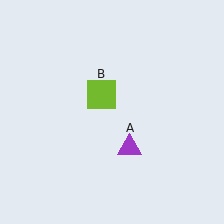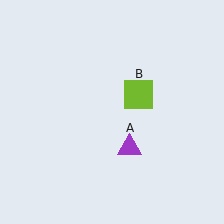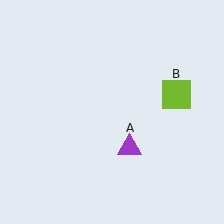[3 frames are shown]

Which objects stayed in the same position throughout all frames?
Purple triangle (object A) remained stationary.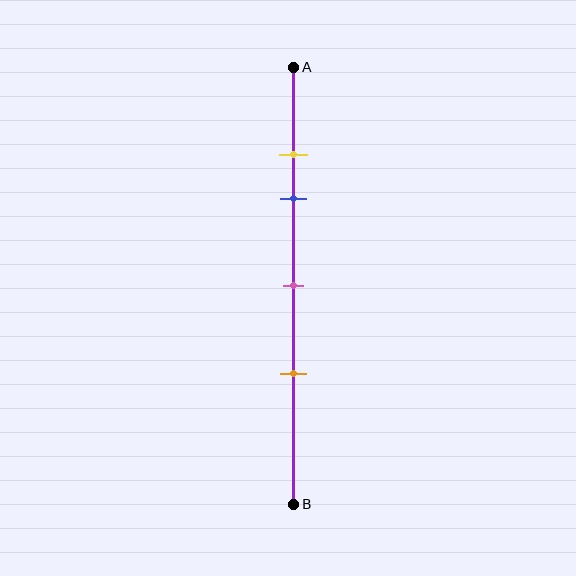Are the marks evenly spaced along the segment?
No, the marks are not evenly spaced.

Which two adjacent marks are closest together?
The yellow and blue marks are the closest adjacent pair.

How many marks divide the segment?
There are 4 marks dividing the segment.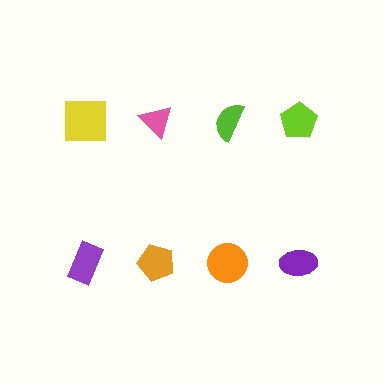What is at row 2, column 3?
An orange circle.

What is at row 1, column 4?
A lime pentagon.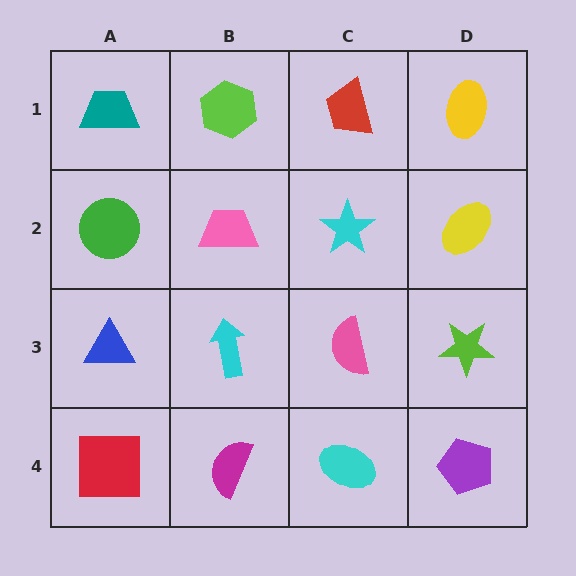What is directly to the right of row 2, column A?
A pink trapezoid.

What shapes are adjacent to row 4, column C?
A pink semicircle (row 3, column C), a magenta semicircle (row 4, column B), a purple pentagon (row 4, column D).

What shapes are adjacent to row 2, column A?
A teal trapezoid (row 1, column A), a blue triangle (row 3, column A), a pink trapezoid (row 2, column B).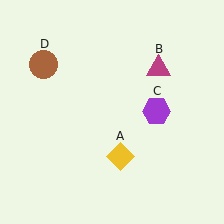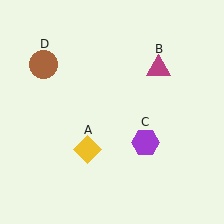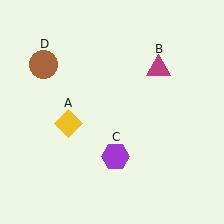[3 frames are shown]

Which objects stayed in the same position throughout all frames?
Magenta triangle (object B) and brown circle (object D) remained stationary.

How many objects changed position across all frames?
2 objects changed position: yellow diamond (object A), purple hexagon (object C).